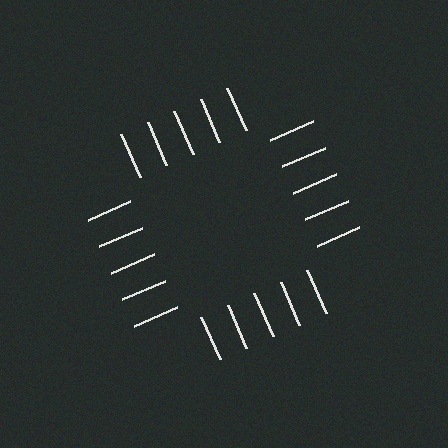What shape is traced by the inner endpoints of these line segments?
An illusory square — the line segments terminate on its edges but no continuous stroke is drawn.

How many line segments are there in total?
20 — 5 along each of the 4 edges.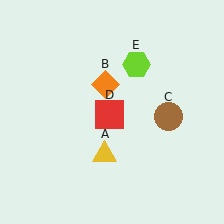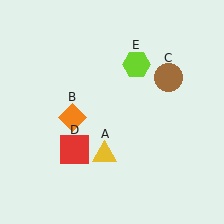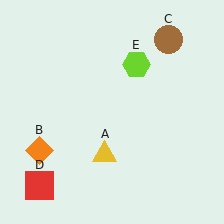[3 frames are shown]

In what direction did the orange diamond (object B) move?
The orange diamond (object B) moved down and to the left.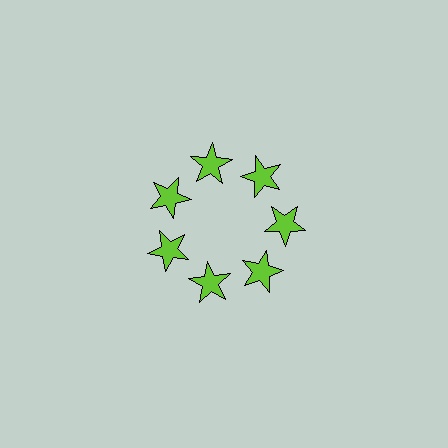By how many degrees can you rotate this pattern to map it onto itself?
The pattern maps onto itself every 51 degrees of rotation.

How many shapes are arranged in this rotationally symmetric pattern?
There are 7 shapes, arranged in 7 groups of 1.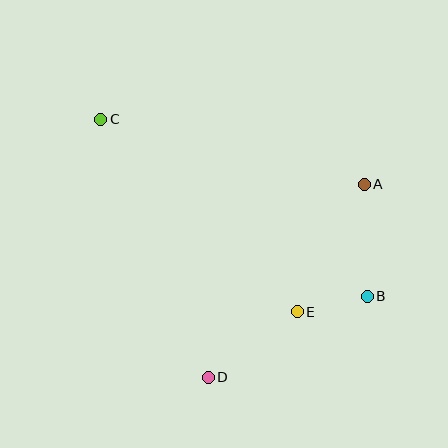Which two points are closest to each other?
Points B and E are closest to each other.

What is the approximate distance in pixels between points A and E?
The distance between A and E is approximately 144 pixels.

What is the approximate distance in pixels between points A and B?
The distance between A and B is approximately 112 pixels.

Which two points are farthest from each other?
Points B and C are farthest from each other.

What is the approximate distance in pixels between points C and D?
The distance between C and D is approximately 280 pixels.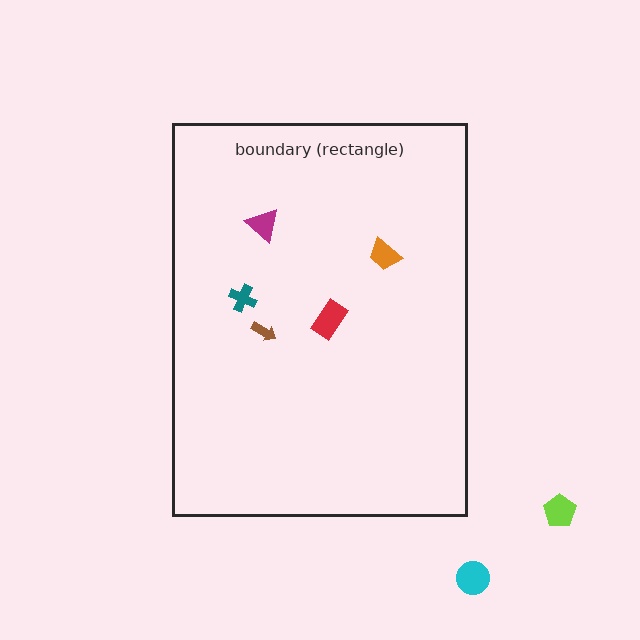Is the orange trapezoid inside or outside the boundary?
Inside.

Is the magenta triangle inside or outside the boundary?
Inside.